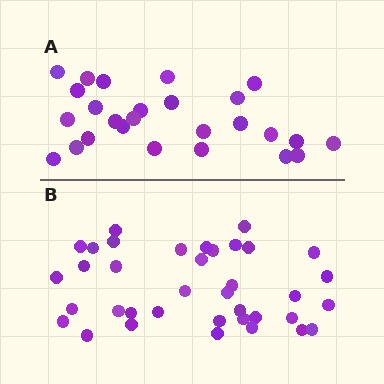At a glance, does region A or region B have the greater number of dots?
Region B (the bottom region) has more dots.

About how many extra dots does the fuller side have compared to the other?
Region B has roughly 12 or so more dots than region A.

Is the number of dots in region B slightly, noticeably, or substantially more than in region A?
Region B has noticeably more, but not dramatically so. The ratio is roughly 1.4 to 1.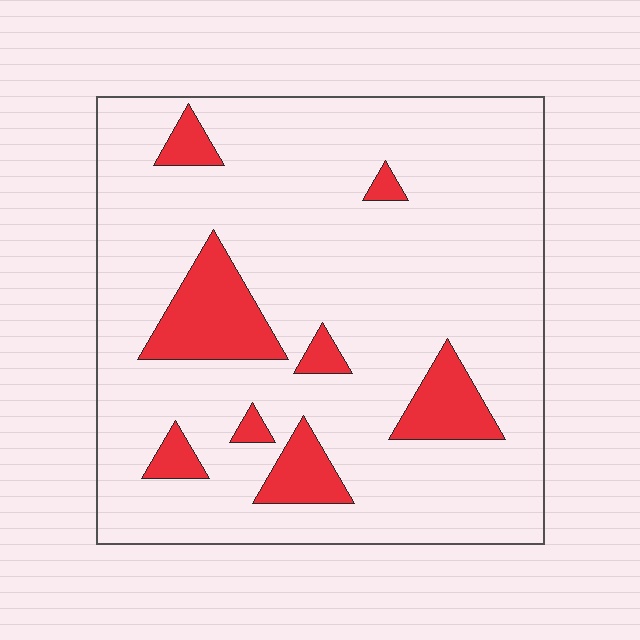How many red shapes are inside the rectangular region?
8.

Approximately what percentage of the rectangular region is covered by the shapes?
Approximately 15%.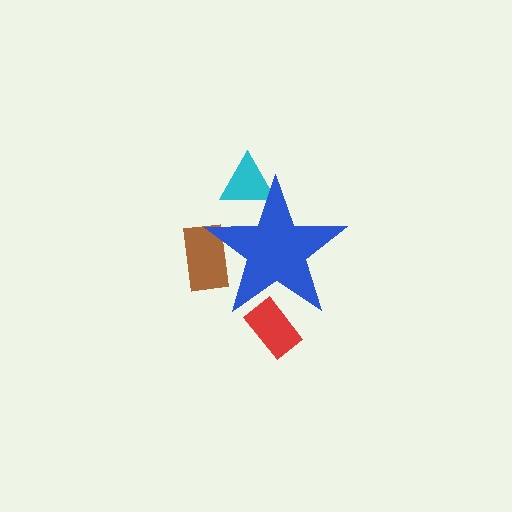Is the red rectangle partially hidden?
Yes, the red rectangle is partially hidden behind the blue star.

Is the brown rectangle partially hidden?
Yes, the brown rectangle is partially hidden behind the blue star.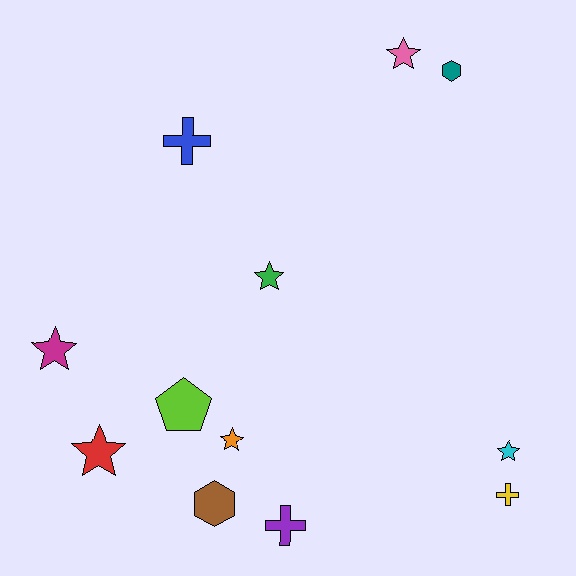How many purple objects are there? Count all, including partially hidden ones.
There is 1 purple object.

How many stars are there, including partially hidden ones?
There are 6 stars.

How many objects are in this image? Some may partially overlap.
There are 12 objects.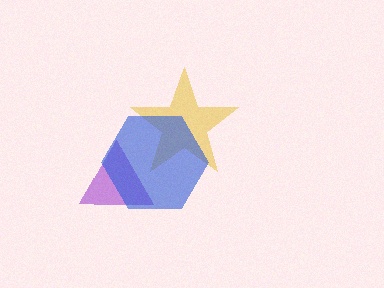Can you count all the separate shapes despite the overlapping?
Yes, there are 3 separate shapes.